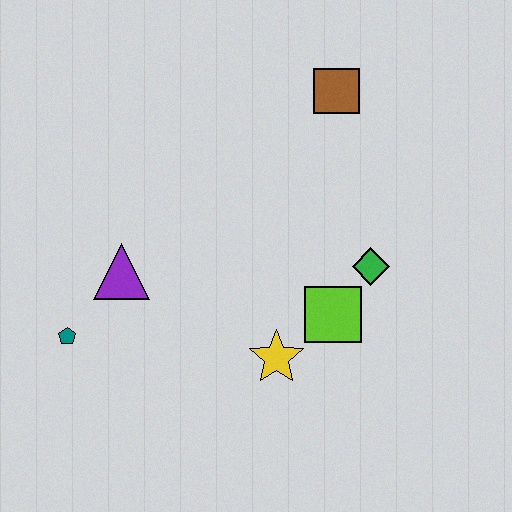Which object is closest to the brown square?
The green diamond is closest to the brown square.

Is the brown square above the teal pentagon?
Yes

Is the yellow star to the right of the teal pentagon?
Yes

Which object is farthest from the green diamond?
The teal pentagon is farthest from the green diamond.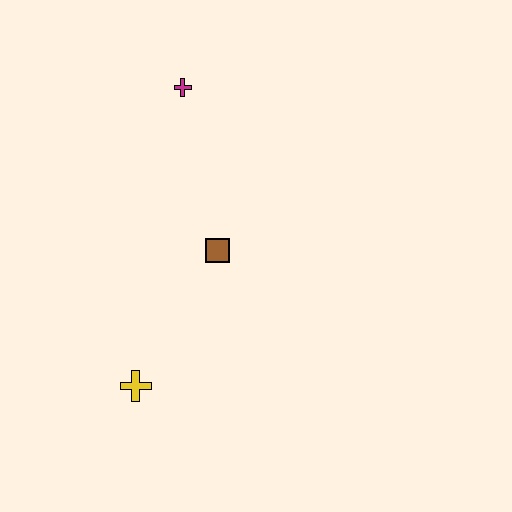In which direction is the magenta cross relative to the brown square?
The magenta cross is above the brown square.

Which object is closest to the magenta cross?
The brown square is closest to the magenta cross.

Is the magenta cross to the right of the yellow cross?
Yes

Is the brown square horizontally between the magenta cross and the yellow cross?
No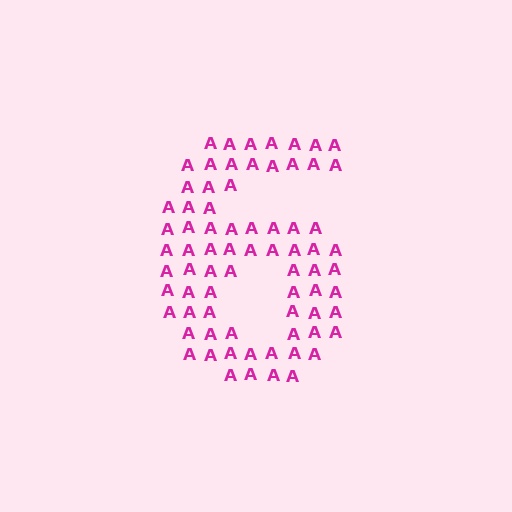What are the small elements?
The small elements are letter A's.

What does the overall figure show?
The overall figure shows the digit 6.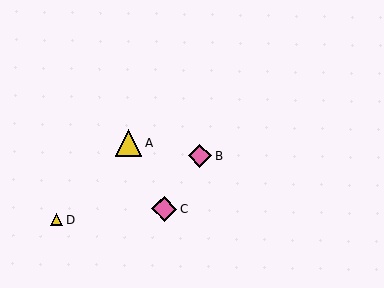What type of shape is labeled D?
Shape D is a yellow triangle.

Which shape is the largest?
The yellow triangle (labeled A) is the largest.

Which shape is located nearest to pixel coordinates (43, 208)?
The yellow triangle (labeled D) at (57, 220) is nearest to that location.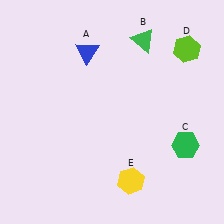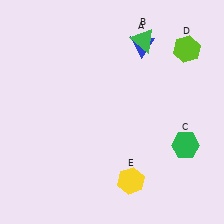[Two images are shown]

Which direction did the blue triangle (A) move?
The blue triangle (A) moved right.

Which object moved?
The blue triangle (A) moved right.